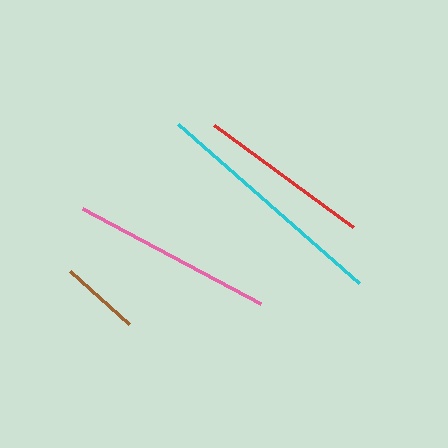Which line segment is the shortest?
The brown line is the shortest at approximately 79 pixels.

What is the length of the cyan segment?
The cyan segment is approximately 240 pixels long.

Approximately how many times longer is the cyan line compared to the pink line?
The cyan line is approximately 1.2 times the length of the pink line.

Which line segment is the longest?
The cyan line is the longest at approximately 240 pixels.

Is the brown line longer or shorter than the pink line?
The pink line is longer than the brown line.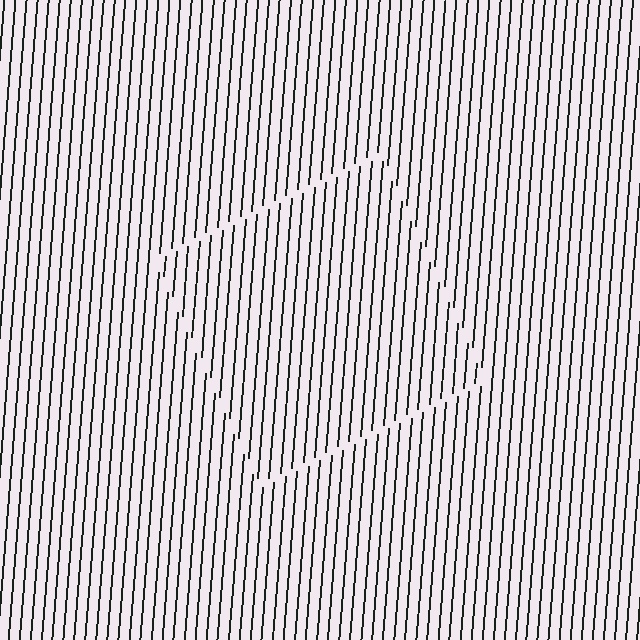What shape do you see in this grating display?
An illusory square. The interior of the shape contains the same grating, shifted by half a period — the contour is defined by the phase discontinuity where line-ends from the inner and outer gratings abut.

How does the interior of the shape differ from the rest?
The interior of the shape contains the same grating, shifted by half a period — the contour is defined by the phase discontinuity where line-ends from the inner and outer gratings abut.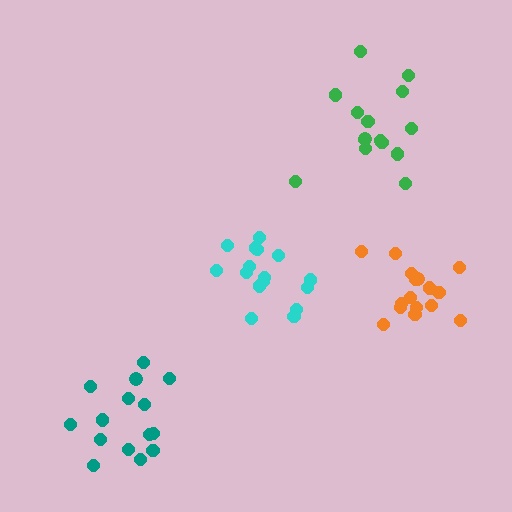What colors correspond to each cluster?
The clusters are colored: cyan, green, teal, orange.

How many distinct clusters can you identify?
There are 4 distinct clusters.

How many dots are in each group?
Group 1: 16 dots, Group 2: 15 dots, Group 3: 15 dots, Group 4: 16 dots (62 total).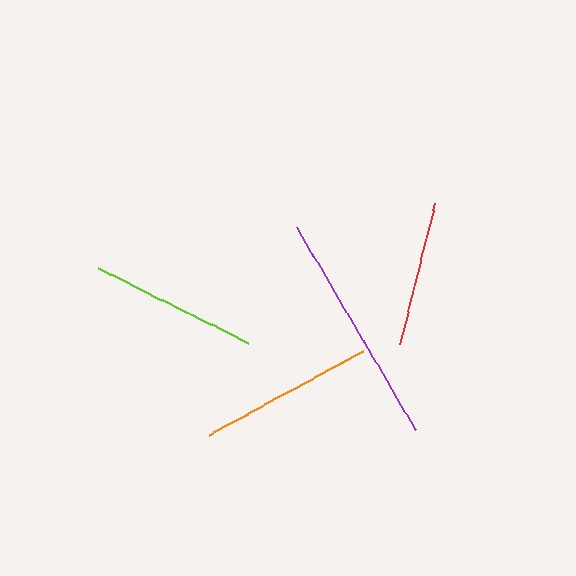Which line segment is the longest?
The purple line is the longest at approximately 235 pixels.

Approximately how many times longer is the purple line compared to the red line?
The purple line is approximately 1.6 times the length of the red line.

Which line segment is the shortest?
The red line is the shortest at approximately 145 pixels.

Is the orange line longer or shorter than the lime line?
The orange line is longer than the lime line.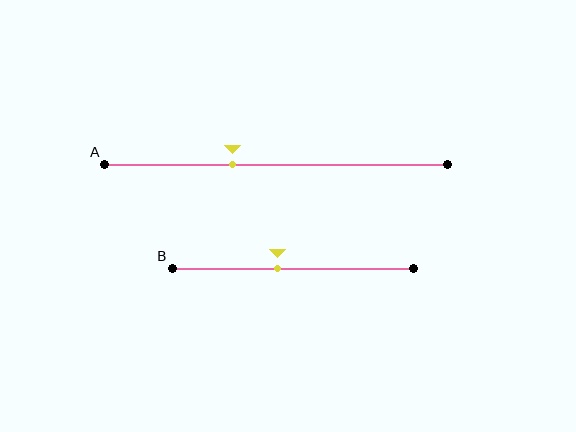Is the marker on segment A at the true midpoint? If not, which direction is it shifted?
No, the marker on segment A is shifted to the left by about 13% of the segment length.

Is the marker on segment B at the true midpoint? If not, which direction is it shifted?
No, the marker on segment B is shifted to the left by about 6% of the segment length.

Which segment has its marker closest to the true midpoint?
Segment B has its marker closest to the true midpoint.